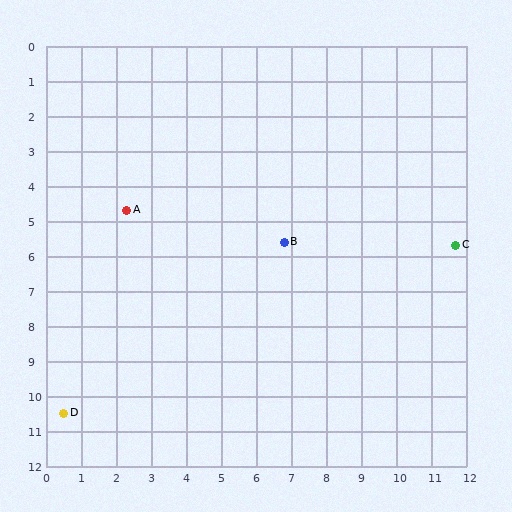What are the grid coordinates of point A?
Point A is at approximately (2.3, 4.7).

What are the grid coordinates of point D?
Point D is at approximately (0.5, 10.5).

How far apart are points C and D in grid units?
Points C and D are about 12.2 grid units apart.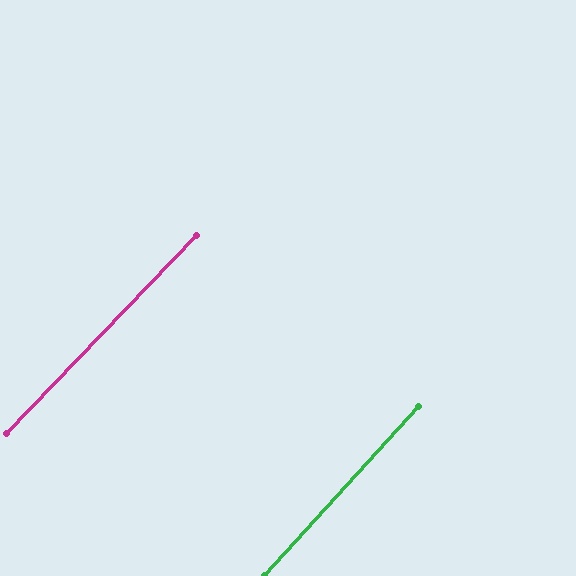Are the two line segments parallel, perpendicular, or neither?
Parallel — their directions differ by only 1.5°.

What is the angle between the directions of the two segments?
Approximately 2 degrees.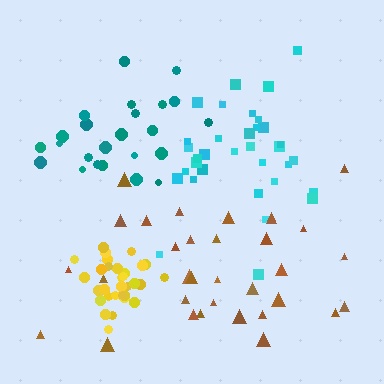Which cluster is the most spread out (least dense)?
Brown.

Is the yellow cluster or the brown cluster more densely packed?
Yellow.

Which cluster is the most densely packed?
Yellow.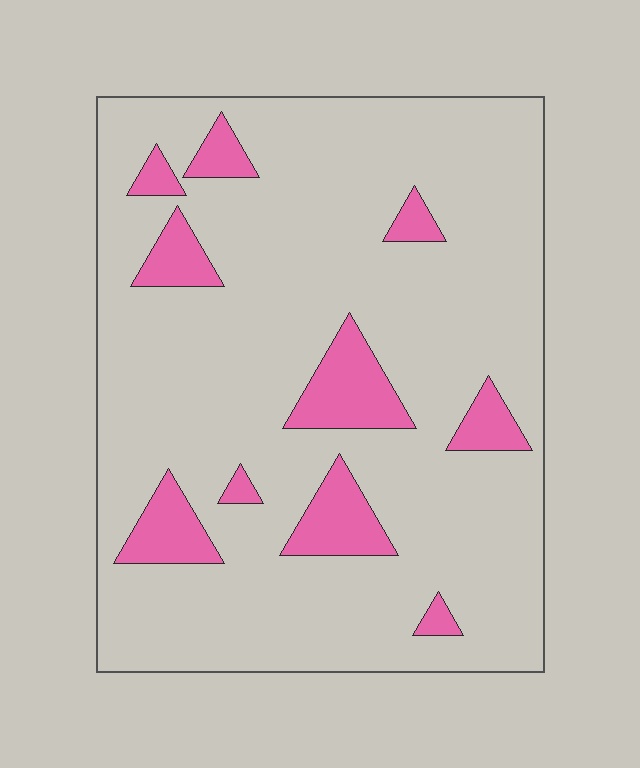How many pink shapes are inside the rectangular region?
10.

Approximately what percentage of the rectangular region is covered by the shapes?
Approximately 15%.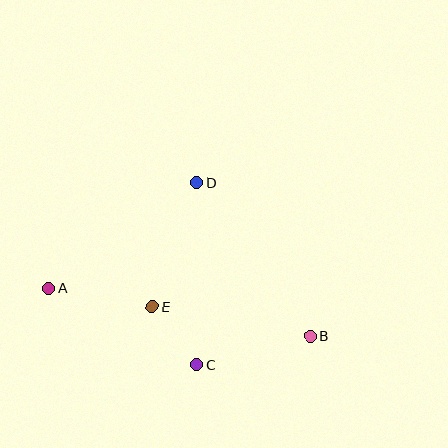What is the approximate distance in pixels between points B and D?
The distance between B and D is approximately 191 pixels.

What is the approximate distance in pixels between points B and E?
The distance between B and E is approximately 161 pixels.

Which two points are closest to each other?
Points C and E are closest to each other.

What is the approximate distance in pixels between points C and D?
The distance between C and D is approximately 182 pixels.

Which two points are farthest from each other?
Points A and B are farthest from each other.